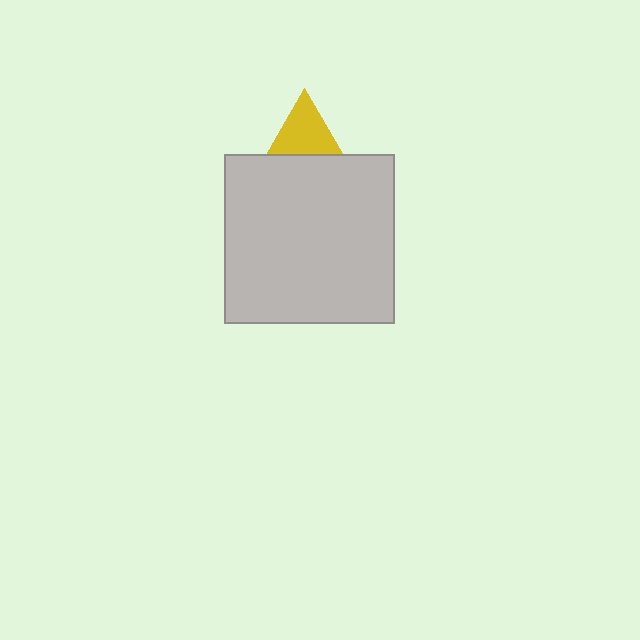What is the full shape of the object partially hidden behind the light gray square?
The partially hidden object is a yellow triangle.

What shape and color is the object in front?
The object in front is a light gray square.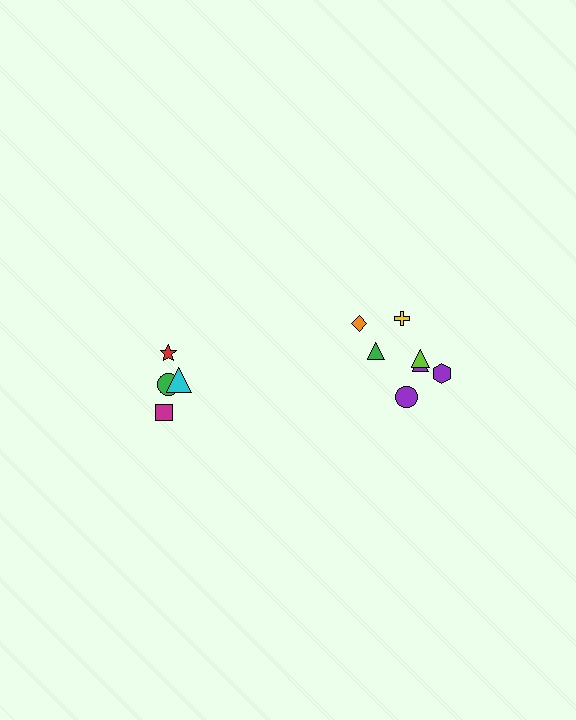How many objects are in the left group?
There are 4 objects.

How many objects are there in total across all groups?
There are 11 objects.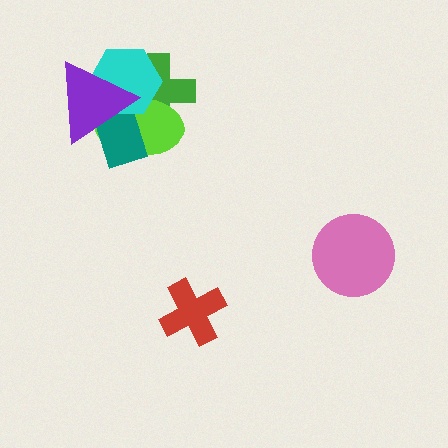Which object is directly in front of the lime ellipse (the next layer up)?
The teal rectangle is directly in front of the lime ellipse.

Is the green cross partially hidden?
Yes, it is partially covered by another shape.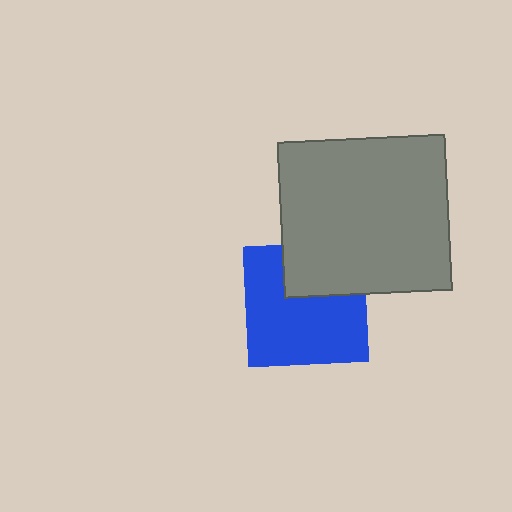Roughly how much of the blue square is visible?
Most of it is visible (roughly 70%).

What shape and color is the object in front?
The object in front is a gray rectangle.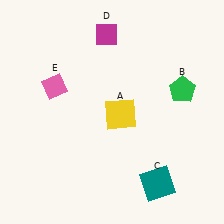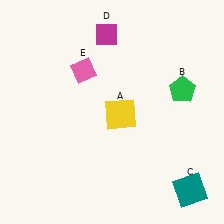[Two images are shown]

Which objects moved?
The objects that moved are: the teal square (C), the pink diamond (E).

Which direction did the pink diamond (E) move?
The pink diamond (E) moved right.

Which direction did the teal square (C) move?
The teal square (C) moved right.